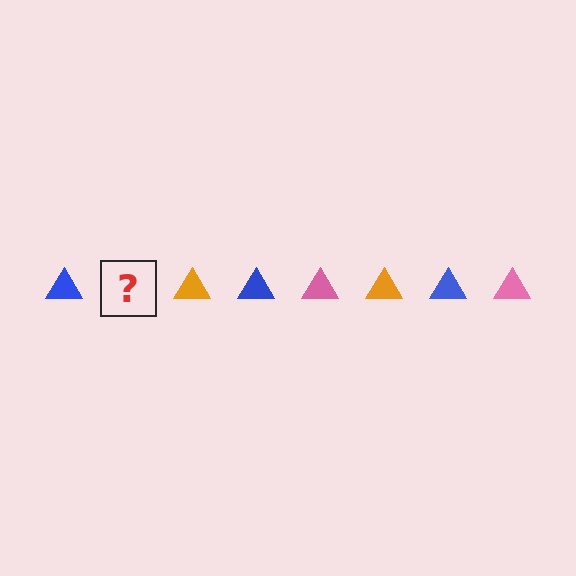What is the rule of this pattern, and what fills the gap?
The rule is that the pattern cycles through blue, pink, orange triangles. The gap should be filled with a pink triangle.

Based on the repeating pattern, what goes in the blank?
The blank should be a pink triangle.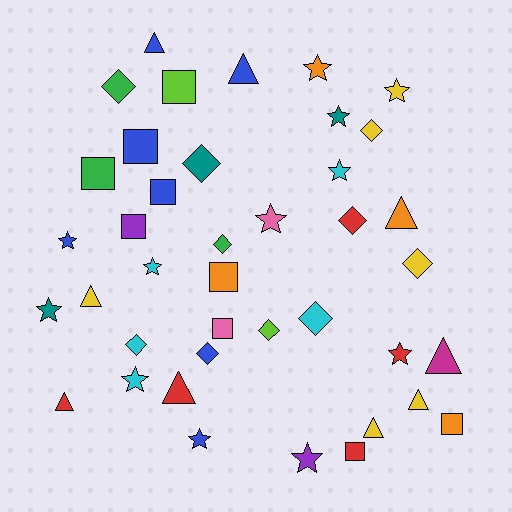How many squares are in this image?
There are 9 squares.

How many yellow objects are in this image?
There are 6 yellow objects.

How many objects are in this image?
There are 40 objects.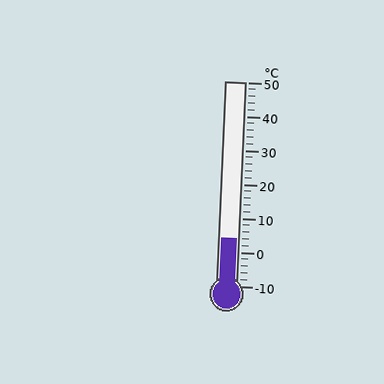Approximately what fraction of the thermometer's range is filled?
The thermometer is filled to approximately 25% of its range.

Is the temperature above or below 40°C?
The temperature is below 40°C.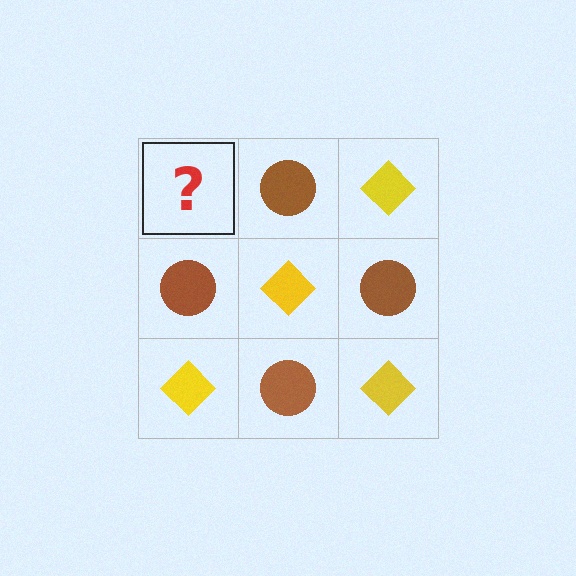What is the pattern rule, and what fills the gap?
The rule is that it alternates yellow diamond and brown circle in a checkerboard pattern. The gap should be filled with a yellow diamond.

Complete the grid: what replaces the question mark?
The question mark should be replaced with a yellow diamond.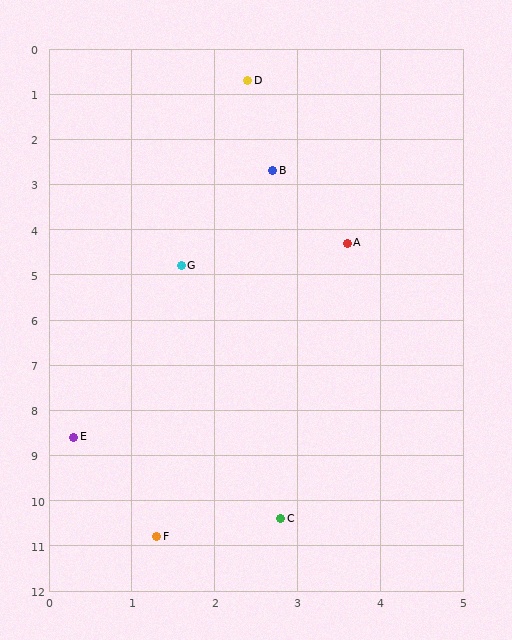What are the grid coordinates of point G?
Point G is at approximately (1.6, 4.8).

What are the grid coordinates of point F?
Point F is at approximately (1.3, 10.8).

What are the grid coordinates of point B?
Point B is at approximately (2.7, 2.7).